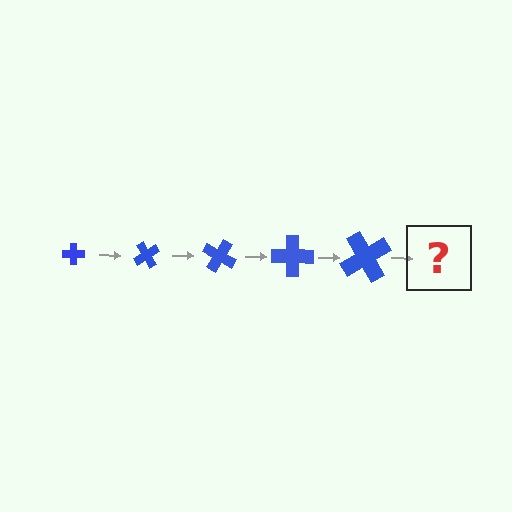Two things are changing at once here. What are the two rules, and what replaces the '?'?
The two rules are that the cross grows larger each step and it rotates 60 degrees each step. The '?' should be a cross, larger than the previous one and rotated 300 degrees from the start.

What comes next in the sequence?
The next element should be a cross, larger than the previous one and rotated 300 degrees from the start.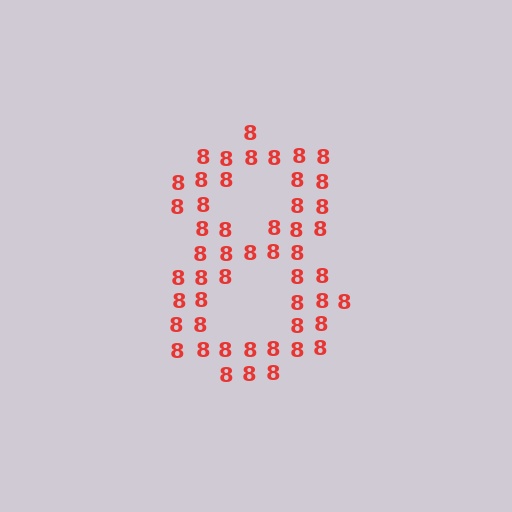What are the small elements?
The small elements are digit 8's.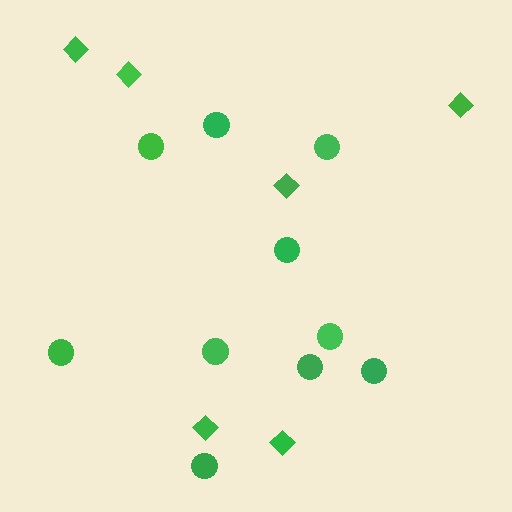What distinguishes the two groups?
There are 2 groups: one group of circles (10) and one group of diamonds (6).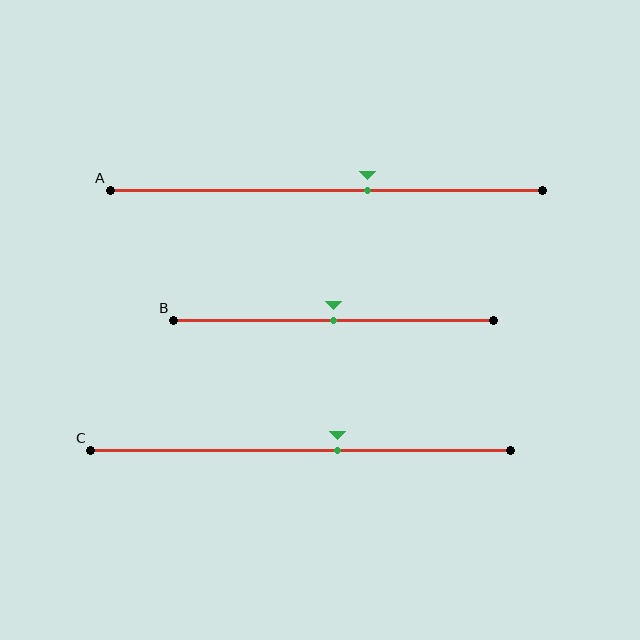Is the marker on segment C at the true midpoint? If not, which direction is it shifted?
No, the marker on segment C is shifted to the right by about 9% of the segment length.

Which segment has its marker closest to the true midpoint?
Segment B has its marker closest to the true midpoint.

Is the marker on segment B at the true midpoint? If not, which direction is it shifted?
Yes, the marker on segment B is at the true midpoint.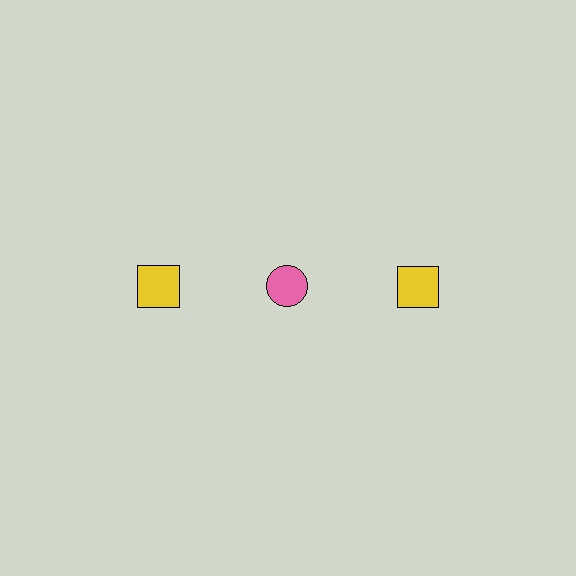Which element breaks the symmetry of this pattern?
The pink circle in the top row, second from left column breaks the symmetry. All other shapes are yellow squares.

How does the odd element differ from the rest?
It differs in both color (pink instead of yellow) and shape (circle instead of square).